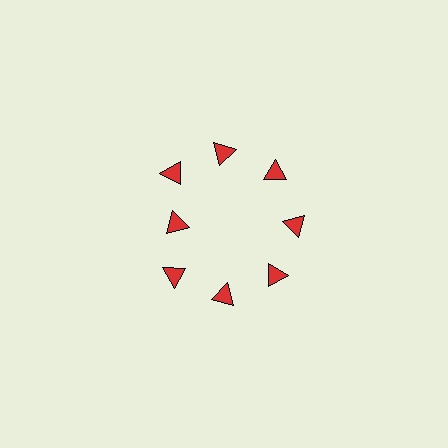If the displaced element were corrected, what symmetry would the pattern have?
It would have 8-fold rotational symmetry — the pattern would map onto itself every 45 degrees.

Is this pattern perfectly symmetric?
No. The 8 red triangles are arranged in a ring, but one element near the 9 o'clock position is pulled inward toward the center, breaking the 8-fold rotational symmetry.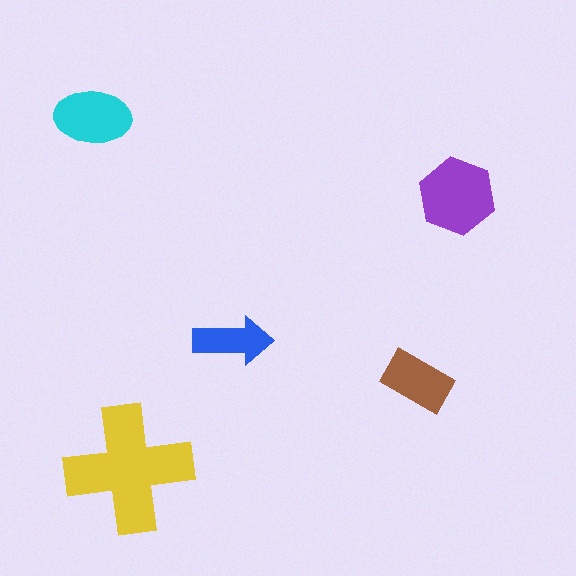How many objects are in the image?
There are 5 objects in the image.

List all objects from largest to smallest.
The yellow cross, the purple hexagon, the cyan ellipse, the brown rectangle, the blue arrow.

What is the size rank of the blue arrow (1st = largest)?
5th.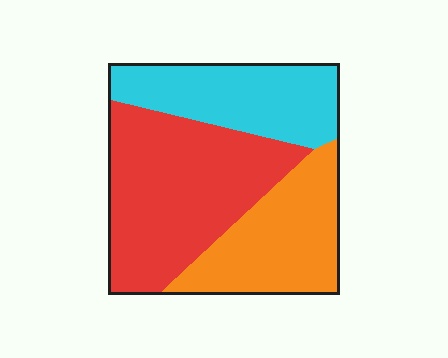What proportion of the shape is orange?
Orange takes up about one quarter (1/4) of the shape.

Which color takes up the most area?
Red, at roughly 45%.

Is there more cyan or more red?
Red.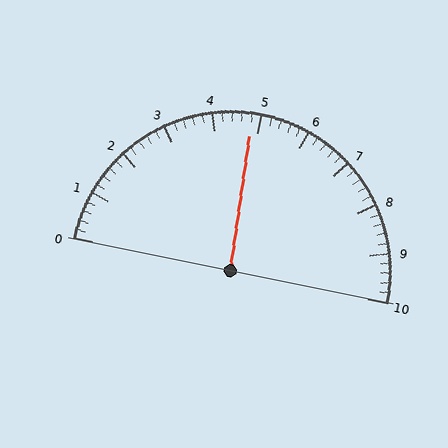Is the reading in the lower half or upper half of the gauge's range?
The reading is in the lower half of the range (0 to 10).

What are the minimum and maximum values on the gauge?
The gauge ranges from 0 to 10.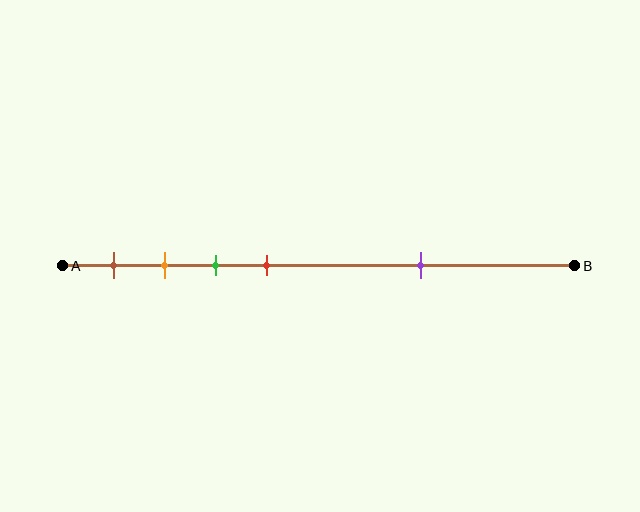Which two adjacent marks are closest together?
The orange and green marks are the closest adjacent pair.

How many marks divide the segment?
There are 5 marks dividing the segment.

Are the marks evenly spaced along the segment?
No, the marks are not evenly spaced.